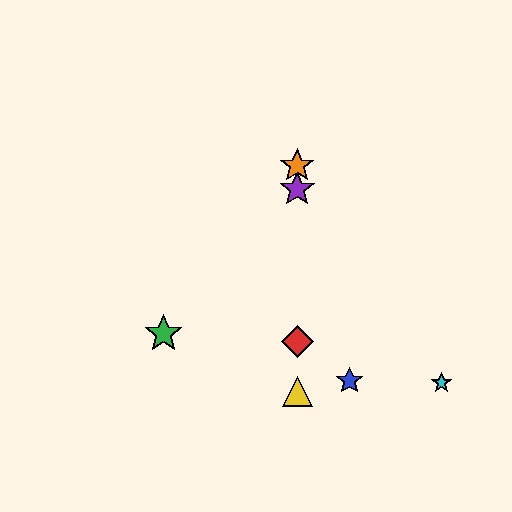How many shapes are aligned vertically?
4 shapes (the red diamond, the yellow triangle, the purple star, the orange star) are aligned vertically.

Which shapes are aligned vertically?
The red diamond, the yellow triangle, the purple star, the orange star are aligned vertically.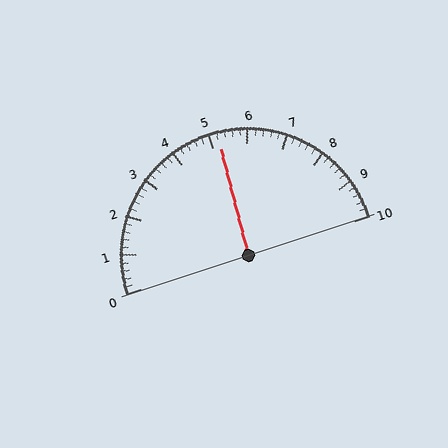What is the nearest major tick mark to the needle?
The nearest major tick mark is 5.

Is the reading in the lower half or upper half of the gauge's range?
The reading is in the upper half of the range (0 to 10).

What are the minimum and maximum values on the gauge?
The gauge ranges from 0 to 10.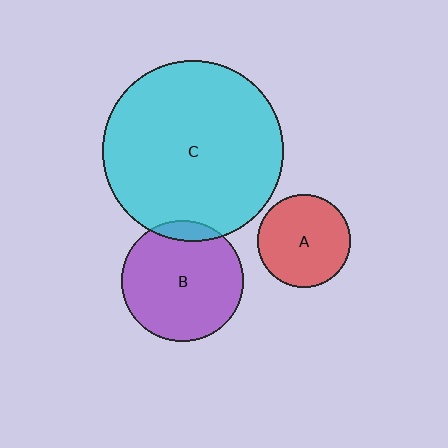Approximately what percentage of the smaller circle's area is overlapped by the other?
Approximately 10%.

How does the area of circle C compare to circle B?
Approximately 2.2 times.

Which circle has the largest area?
Circle C (cyan).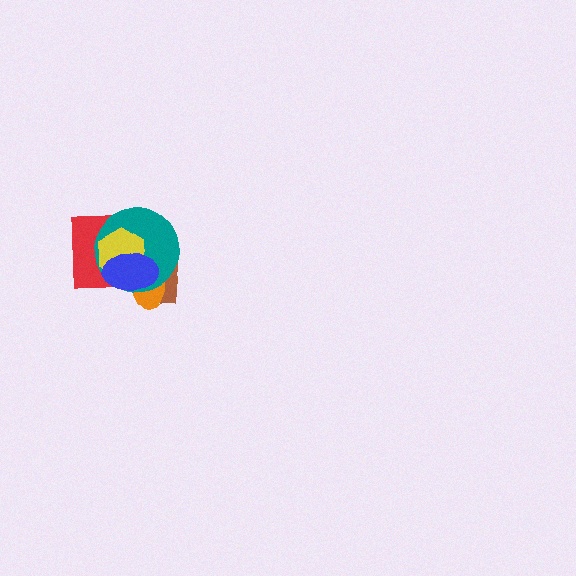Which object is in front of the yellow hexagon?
The blue ellipse is in front of the yellow hexagon.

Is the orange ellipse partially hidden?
Yes, it is partially covered by another shape.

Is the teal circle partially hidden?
Yes, it is partially covered by another shape.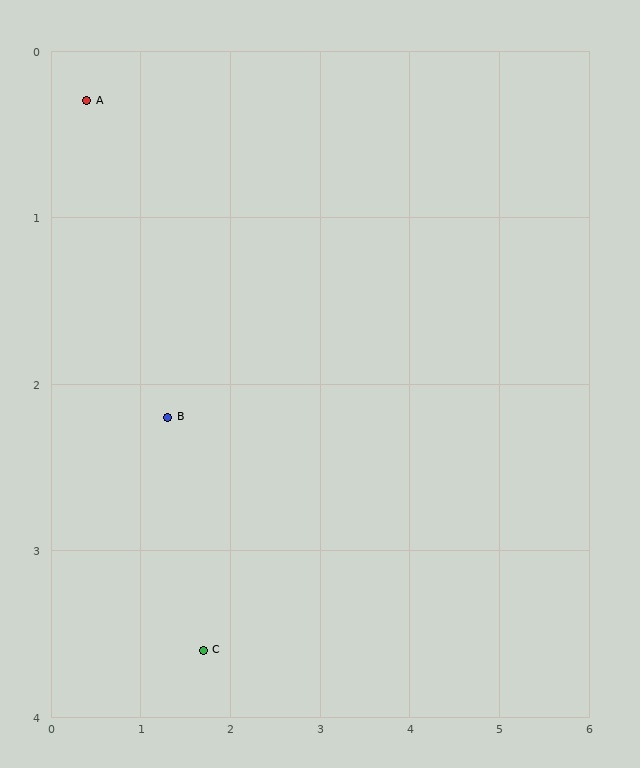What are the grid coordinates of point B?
Point B is at approximately (1.3, 2.2).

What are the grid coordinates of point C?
Point C is at approximately (1.7, 3.6).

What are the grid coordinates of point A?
Point A is at approximately (0.4, 0.3).